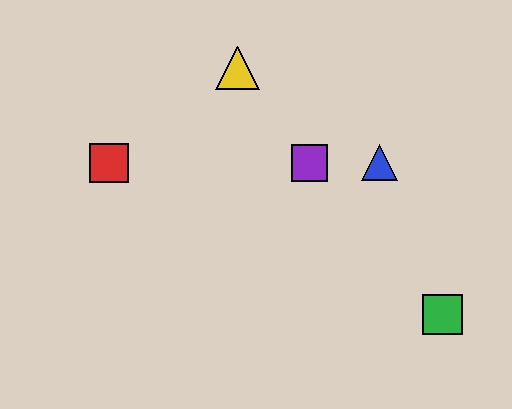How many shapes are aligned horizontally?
3 shapes (the red square, the blue triangle, the purple square) are aligned horizontally.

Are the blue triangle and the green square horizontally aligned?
No, the blue triangle is at y≈163 and the green square is at y≈314.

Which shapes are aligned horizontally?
The red square, the blue triangle, the purple square are aligned horizontally.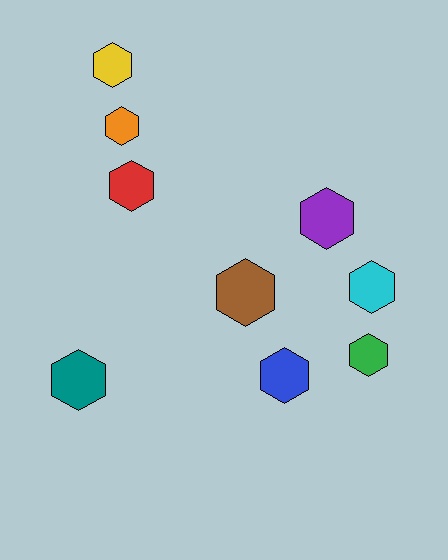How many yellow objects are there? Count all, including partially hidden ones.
There is 1 yellow object.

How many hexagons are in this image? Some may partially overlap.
There are 9 hexagons.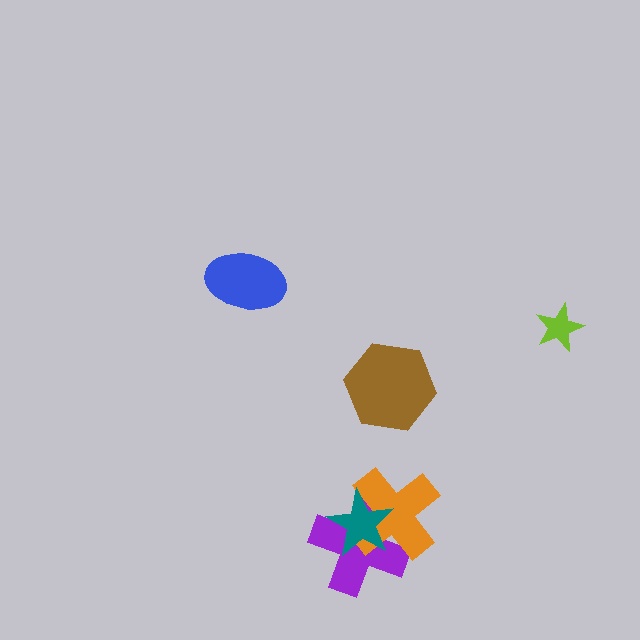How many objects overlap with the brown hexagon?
0 objects overlap with the brown hexagon.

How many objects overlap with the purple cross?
2 objects overlap with the purple cross.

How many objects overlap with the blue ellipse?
0 objects overlap with the blue ellipse.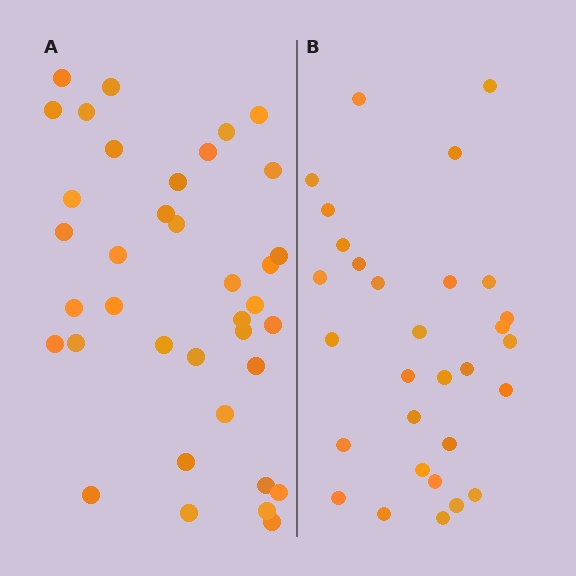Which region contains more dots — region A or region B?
Region A (the left region) has more dots.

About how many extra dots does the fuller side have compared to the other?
Region A has roughly 8 or so more dots than region B.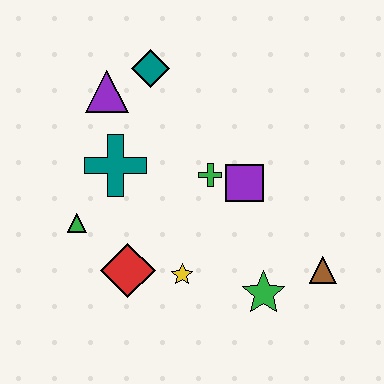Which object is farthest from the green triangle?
The brown triangle is farthest from the green triangle.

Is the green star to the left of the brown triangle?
Yes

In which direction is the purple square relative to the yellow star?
The purple square is above the yellow star.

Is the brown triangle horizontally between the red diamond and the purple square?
No